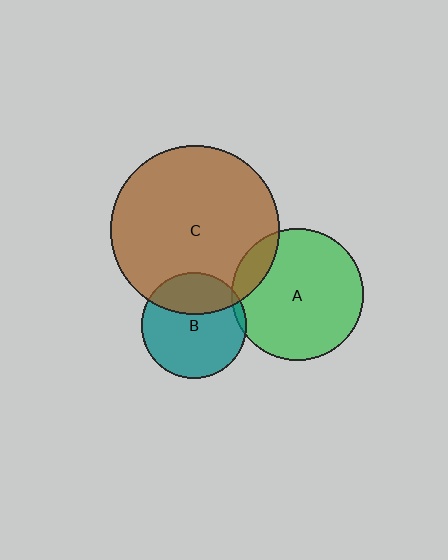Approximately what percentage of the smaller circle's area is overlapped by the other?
Approximately 30%.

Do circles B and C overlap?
Yes.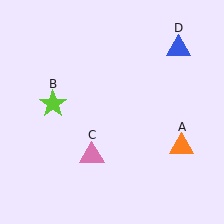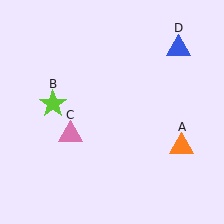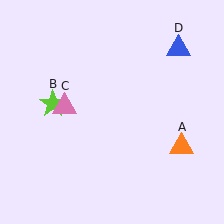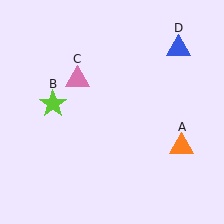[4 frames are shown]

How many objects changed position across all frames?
1 object changed position: pink triangle (object C).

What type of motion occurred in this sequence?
The pink triangle (object C) rotated clockwise around the center of the scene.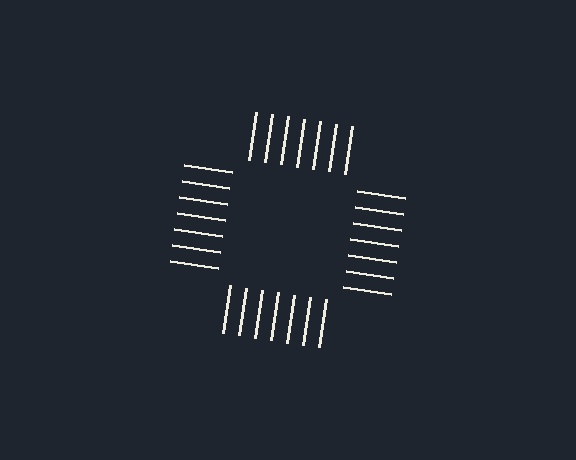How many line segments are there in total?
28 — 7 along each of the 4 edges.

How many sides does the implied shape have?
4 sides — the line-ends trace a square.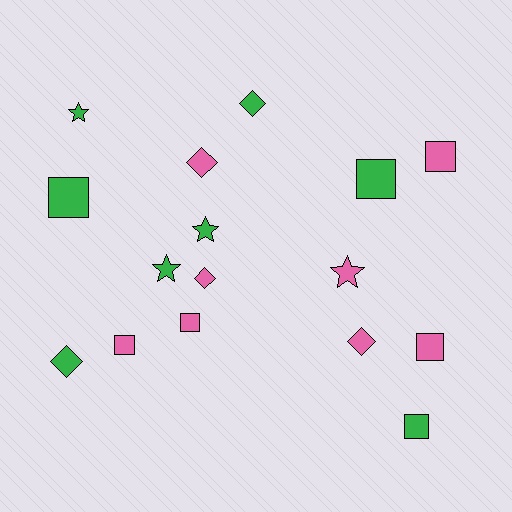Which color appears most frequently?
Green, with 8 objects.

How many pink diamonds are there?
There are 3 pink diamonds.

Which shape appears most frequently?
Square, with 7 objects.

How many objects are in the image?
There are 16 objects.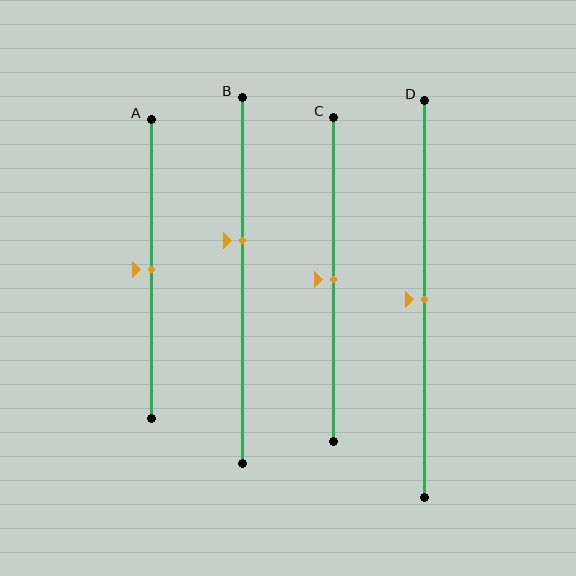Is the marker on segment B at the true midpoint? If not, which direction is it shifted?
No, the marker on segment B is shifted upward by about 11% of the segment length.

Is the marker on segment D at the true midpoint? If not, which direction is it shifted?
Yes, the marker on segment D is at the true midpoint.